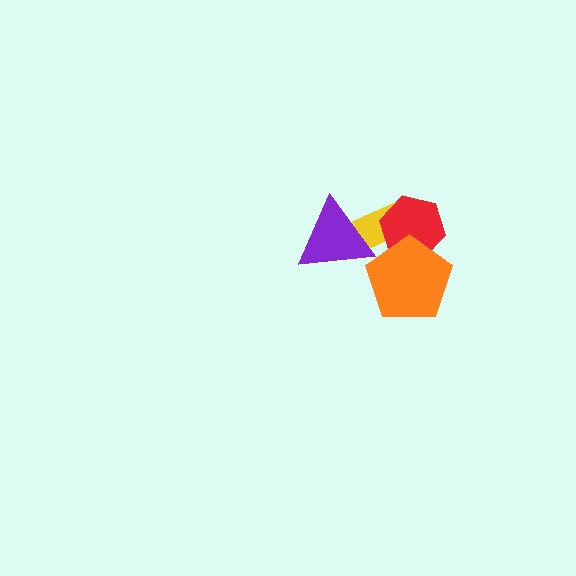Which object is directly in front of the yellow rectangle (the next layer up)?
The red hexagon is directly in front of the yellow rectangle.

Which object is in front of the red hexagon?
The orange pentagon is in front of the red hexagon.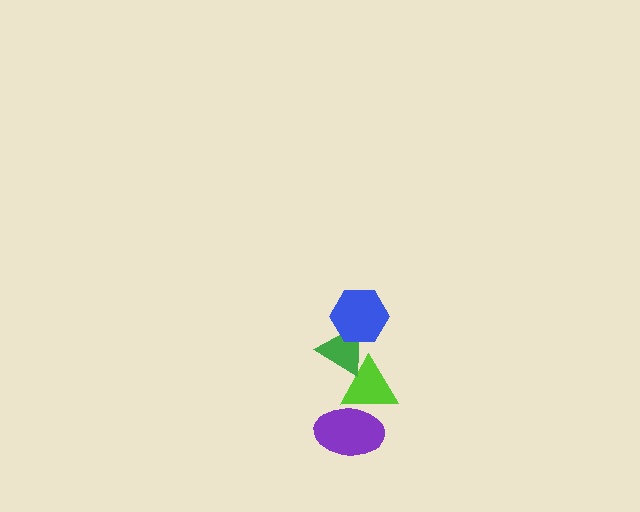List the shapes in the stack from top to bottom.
From top to bottom: the blue hexagon, the green triangle, the lime triangle, the purple ellipse.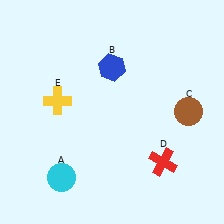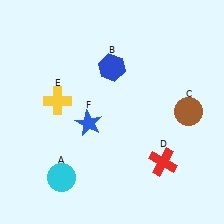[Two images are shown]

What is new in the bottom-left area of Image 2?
A blue star (F) was added in the bottom-left area of Image 2.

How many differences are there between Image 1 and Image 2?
There is 1 difference between the two images.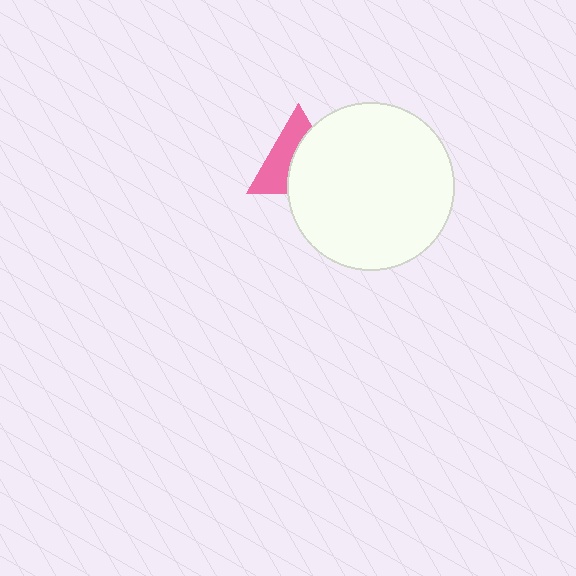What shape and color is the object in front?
The object in front is a white circle.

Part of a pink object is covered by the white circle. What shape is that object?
It is a triangle.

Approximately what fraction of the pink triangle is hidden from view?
Roughly 53% of the pink triangle is hidden behind the white circle.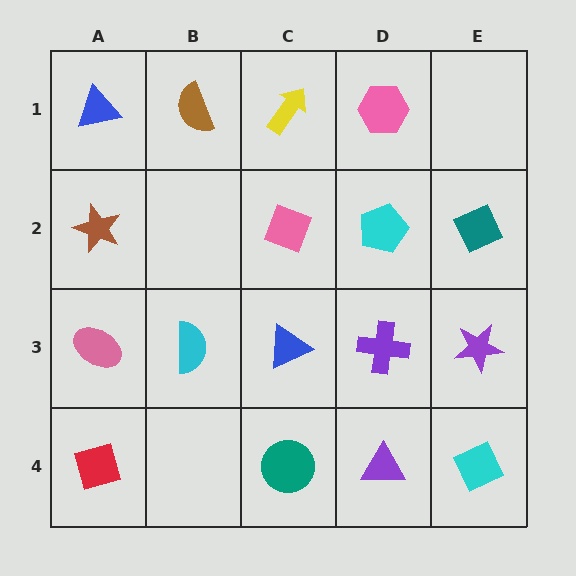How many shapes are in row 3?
5 shapes.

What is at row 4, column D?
A purple triangle.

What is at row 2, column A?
A brown star.